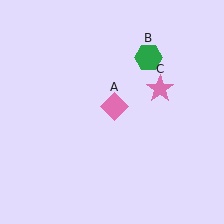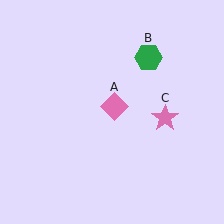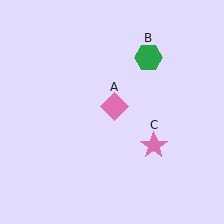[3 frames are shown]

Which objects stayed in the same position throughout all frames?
Pink diamond (object A) and green hexagon (object B) remained stationary.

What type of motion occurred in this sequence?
The pink star (object C) rotated clockwise around the center of the scene.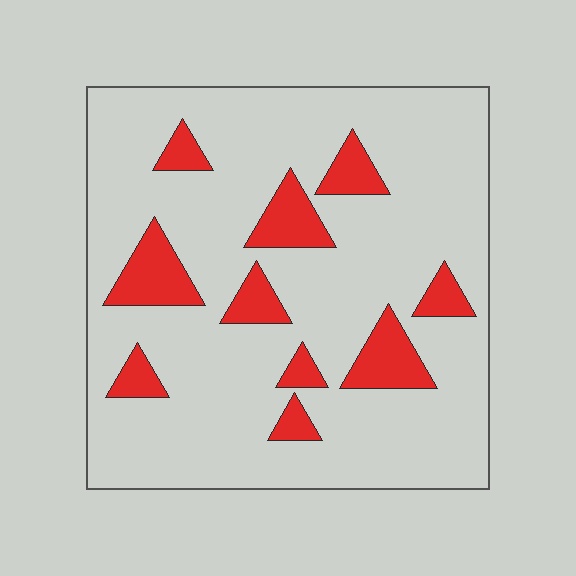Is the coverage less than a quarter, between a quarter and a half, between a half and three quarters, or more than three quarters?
Less than a quarter.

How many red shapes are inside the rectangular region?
10.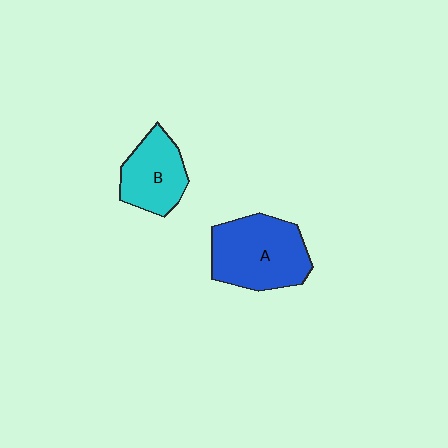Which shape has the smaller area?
Shape B (cyan).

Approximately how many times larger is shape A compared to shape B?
Approximately 1.5 times.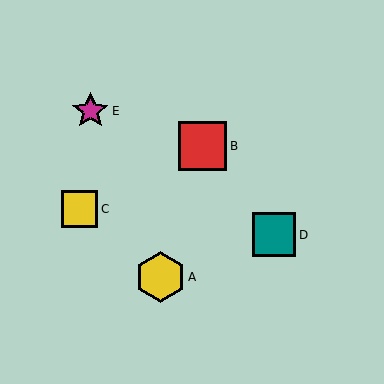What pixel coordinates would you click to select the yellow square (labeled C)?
Click at (80, 209) to select the yellow square C.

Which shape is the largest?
The yellow hexagon (labeled A) is the largest.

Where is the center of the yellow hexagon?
The center of the yellow hexagon is at (160, 277).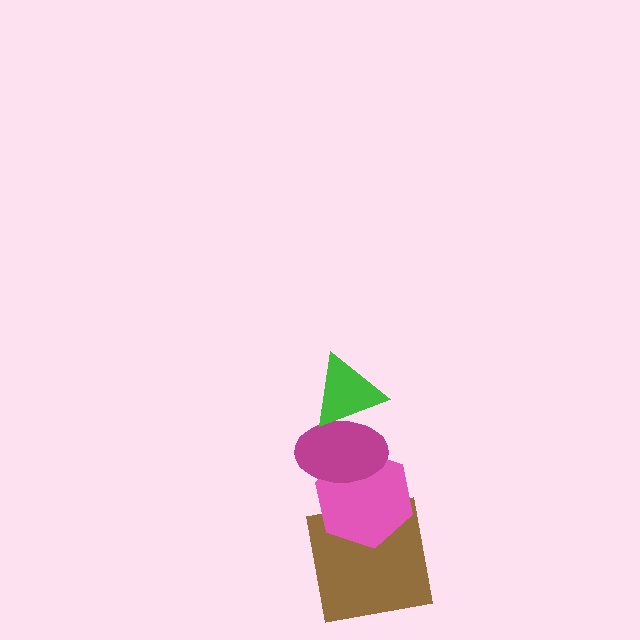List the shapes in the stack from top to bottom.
From top to bottom: the green triangle, the magenta ellipse, the pink hexagon, the brown square.